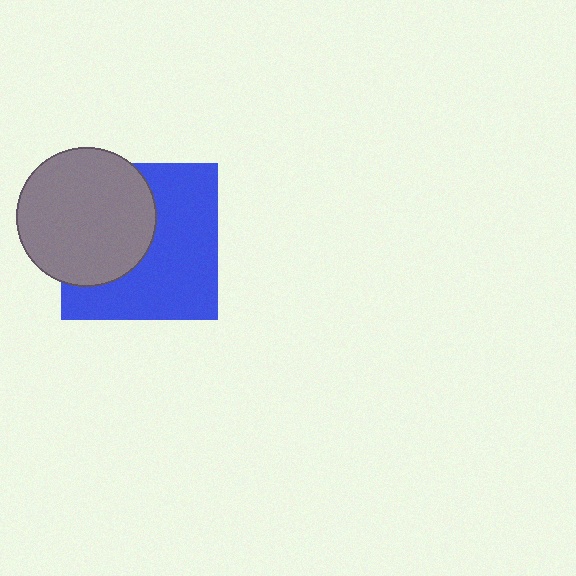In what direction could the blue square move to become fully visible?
The blue square could move right. That would shift it out from behind the gray circle entirely.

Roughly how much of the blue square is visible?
About half of it is visible (roughly 58%).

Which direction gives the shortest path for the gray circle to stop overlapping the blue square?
Moving left gives the shortest separation.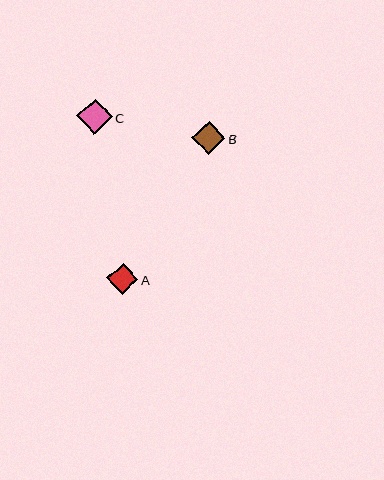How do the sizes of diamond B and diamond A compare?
Diamond B and diamond A are approximately the same size.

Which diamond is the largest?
Diamond C is the largest with a size of approximately 35 pixels.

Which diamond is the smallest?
Diamond A is the smallest with a size of approximately 31 pixels.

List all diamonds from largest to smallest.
From largest to smallest: C, B, A.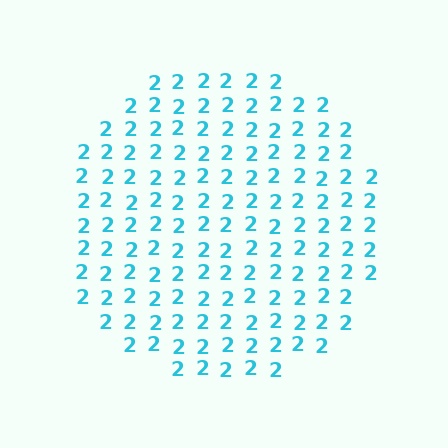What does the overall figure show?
The overall figure shows a circle.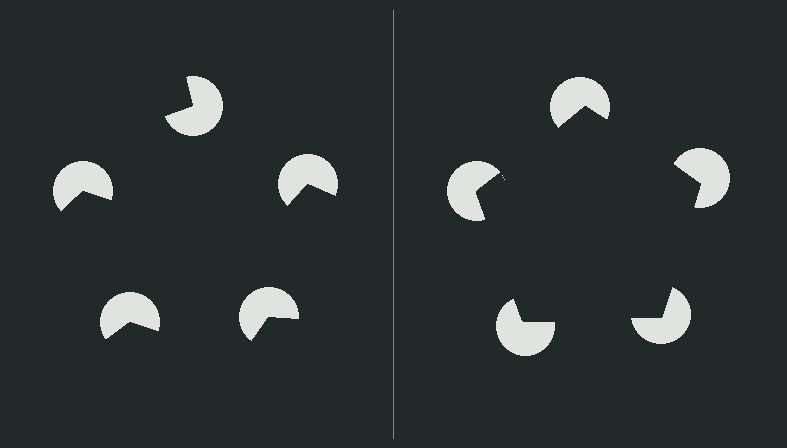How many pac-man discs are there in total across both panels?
10 — 5 on each side.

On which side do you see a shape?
An illusory pentagon appears on the right side. On the left side the wedge cuts are rotated, so no coherent shape forms.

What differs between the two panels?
The pac-man discs are positioned identically on both sides; only the wedge orientations differ. On the right they align to a pentagon; on the left they are misaligned.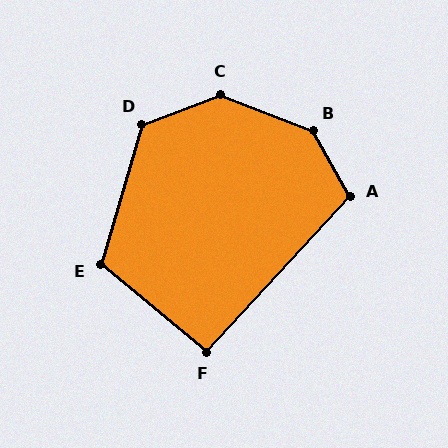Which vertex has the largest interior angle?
B, at approximately 140 degrees.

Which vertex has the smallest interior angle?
F, at approximately 93 degrees.